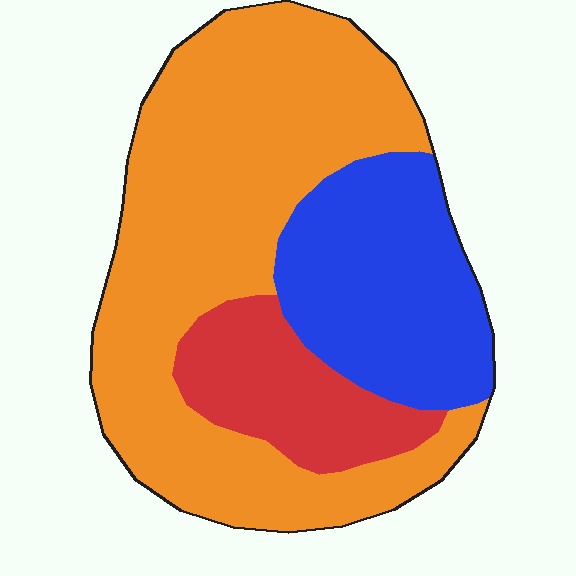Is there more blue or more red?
Blue.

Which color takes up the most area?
Orange, at roughly 60%.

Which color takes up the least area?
Red, at roughly 15%.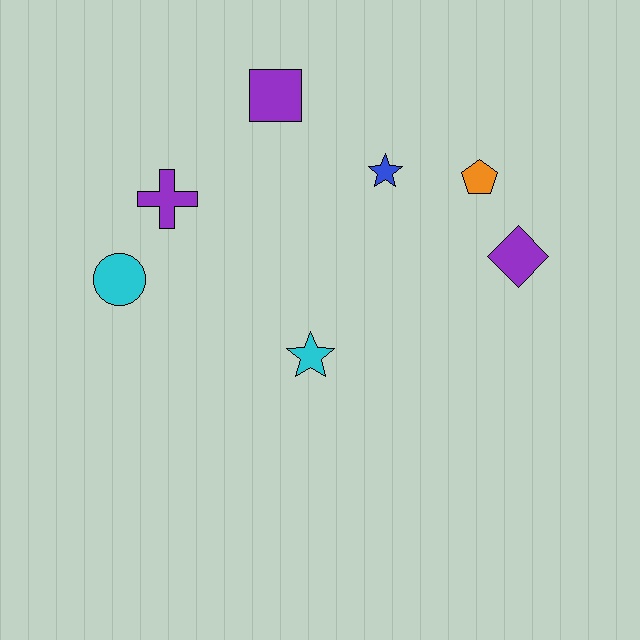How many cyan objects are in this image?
There are 2 cyan objects.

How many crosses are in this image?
There is 1 cross.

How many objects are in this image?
There are 7 objects.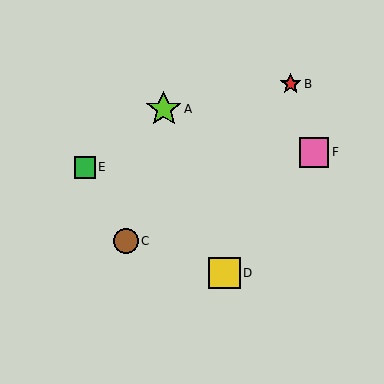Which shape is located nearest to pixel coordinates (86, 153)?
The green square (labeled E) at (85, 167) is nearest to that location.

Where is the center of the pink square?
The center of the pink square is at (314, 152).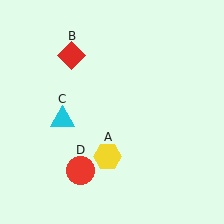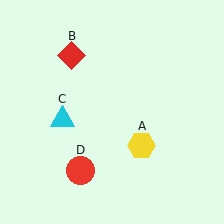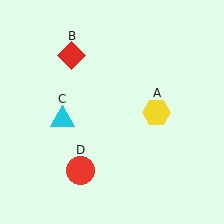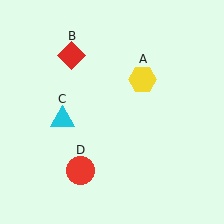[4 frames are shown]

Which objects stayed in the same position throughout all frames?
Red diamond (object B) and cyan triangle (object C) and red circle (object D) remained stationary.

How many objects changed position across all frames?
1 object changed position: yellow hexagon (object A).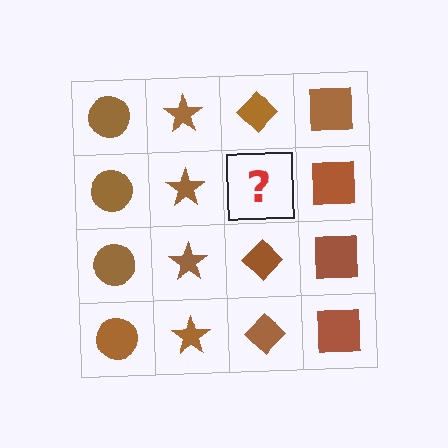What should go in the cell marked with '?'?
The missing cell should contain a brown diamond.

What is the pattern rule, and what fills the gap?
The rule is that each column has a consistent shape. The gap should be filled with a brown diamond.